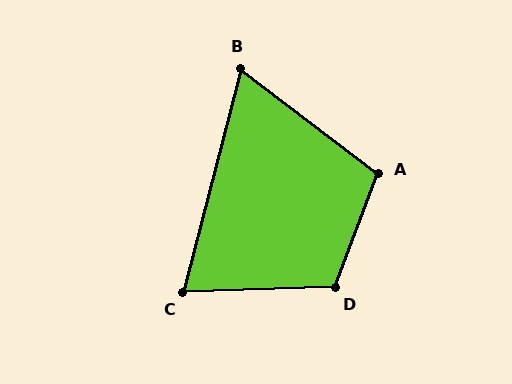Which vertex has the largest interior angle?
D, at approximately 113 degrees.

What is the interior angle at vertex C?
Approximately 74 degrees (acute).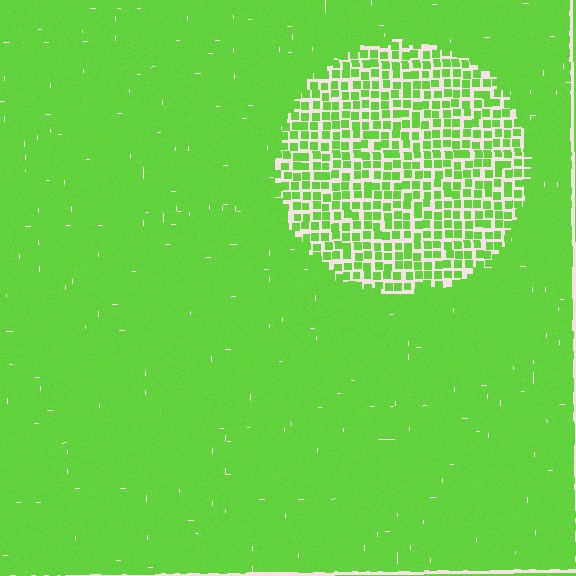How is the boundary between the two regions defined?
The boundary is defined by a change in element density (approximately 2.4x ratio). All elements are the same color, size, and shape.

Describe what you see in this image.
The image contains small lime elements arranged at two different densities. A circle-shaped region is visible where the elements are less densely packed than the surrounding area.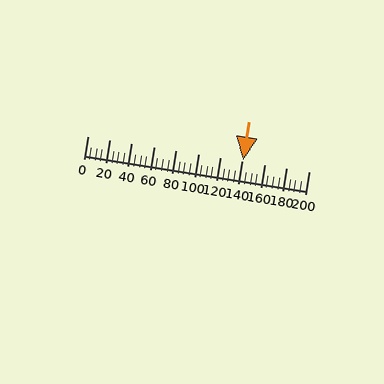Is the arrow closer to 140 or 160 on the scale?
The arrow is closer to 140.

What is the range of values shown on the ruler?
The ruler shows values from 0 to 200.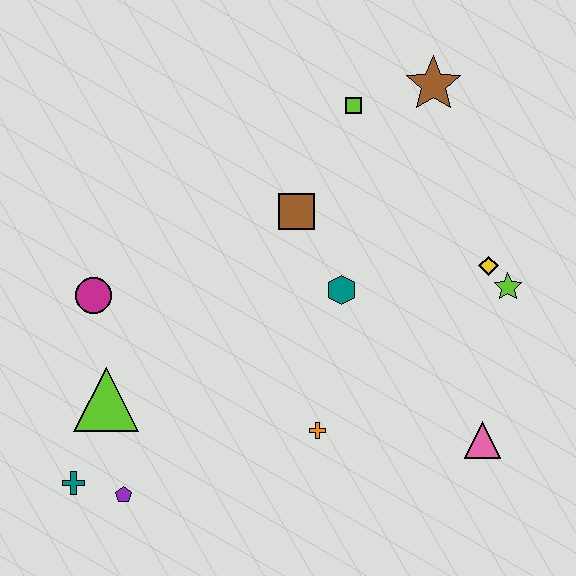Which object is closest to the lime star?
The yellow diamond is closest to the lime star.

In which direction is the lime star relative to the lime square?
The lime star is below the lime square.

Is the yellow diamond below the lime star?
No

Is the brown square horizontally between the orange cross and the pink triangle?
No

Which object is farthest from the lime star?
The teal cross is farthest from the lime star.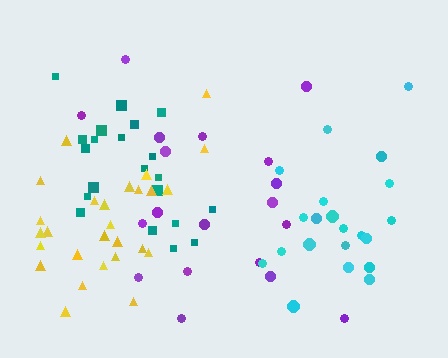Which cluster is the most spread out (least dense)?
Purple.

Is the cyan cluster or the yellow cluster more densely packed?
Cyan.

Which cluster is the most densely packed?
Cyan.